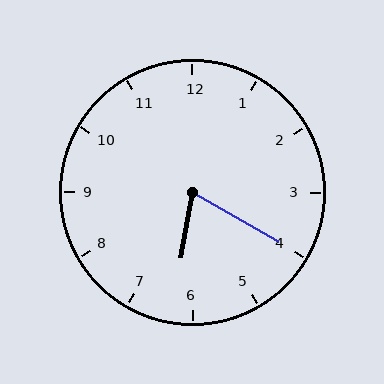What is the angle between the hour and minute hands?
Approximately 70 degrees.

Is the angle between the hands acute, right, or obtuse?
It is acute.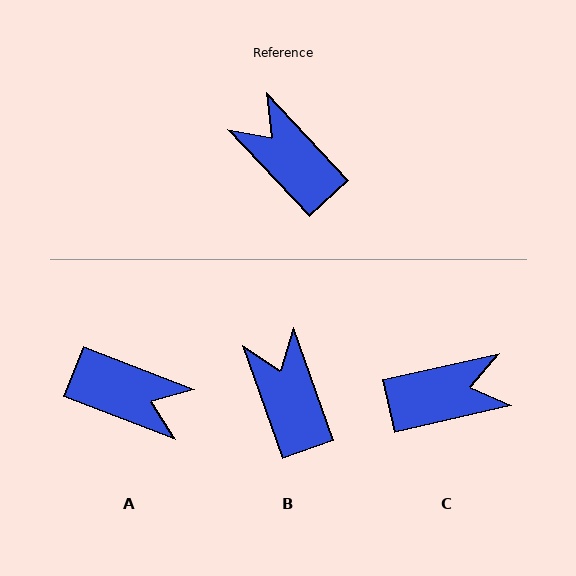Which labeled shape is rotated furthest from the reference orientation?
A, about 154 degrees away.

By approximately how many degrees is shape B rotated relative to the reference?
Approximately 24 degrees clockwise.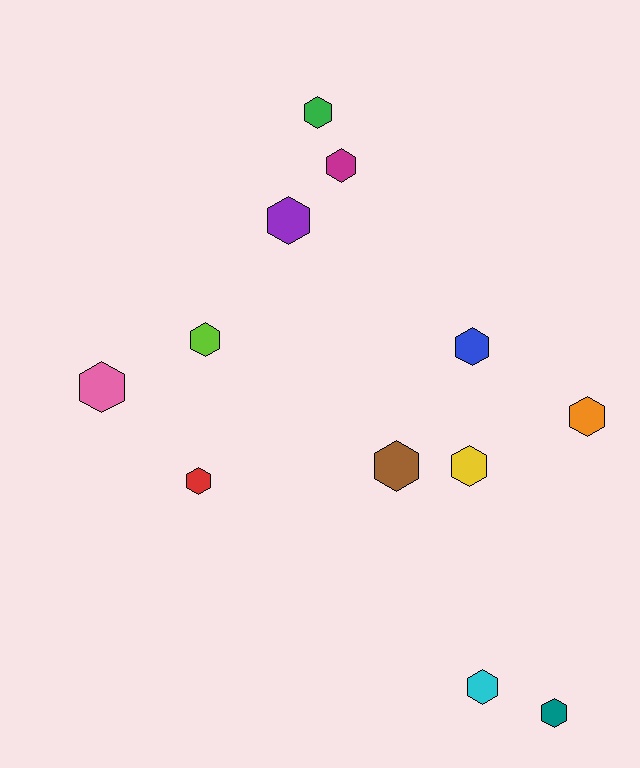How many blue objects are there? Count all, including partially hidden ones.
There is 1 blue object.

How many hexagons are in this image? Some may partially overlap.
There are 12 hexagons.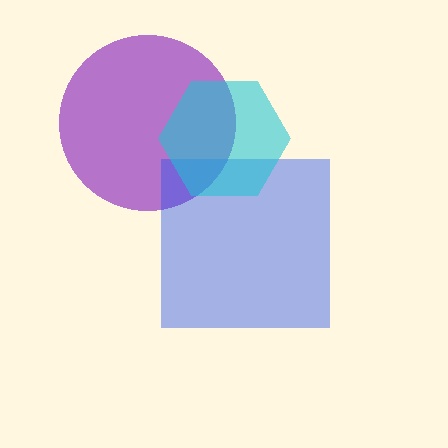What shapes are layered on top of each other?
The layered shapes are: a purple circle, a blue square, a cyan hexagon.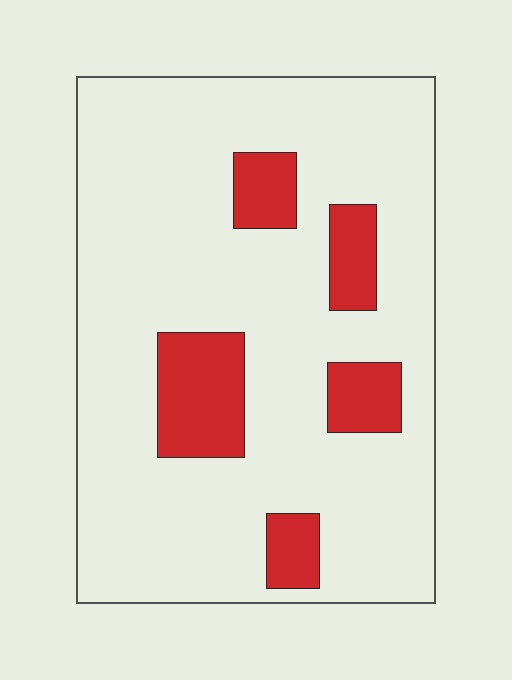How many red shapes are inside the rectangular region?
5.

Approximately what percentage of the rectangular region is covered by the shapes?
Approximately 15%.